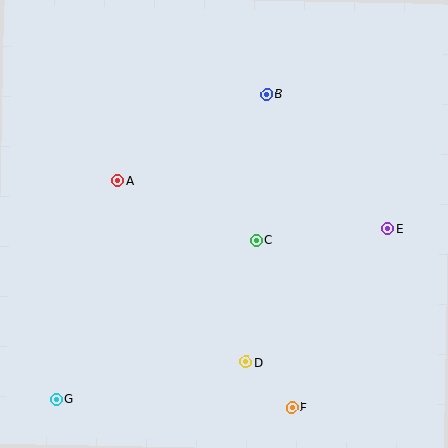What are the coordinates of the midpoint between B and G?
The midpoint between B and G is at (161, 247).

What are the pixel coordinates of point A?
Point A is at (118, 181).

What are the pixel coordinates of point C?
Point C is at (256, 240).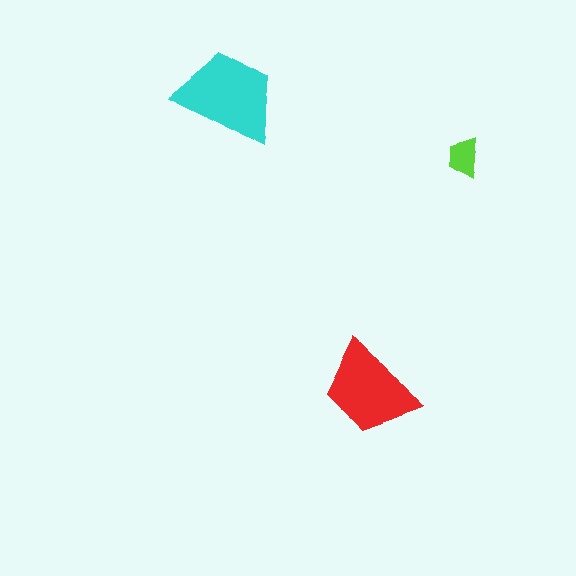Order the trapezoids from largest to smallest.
the cyan one, the red one, the lime one.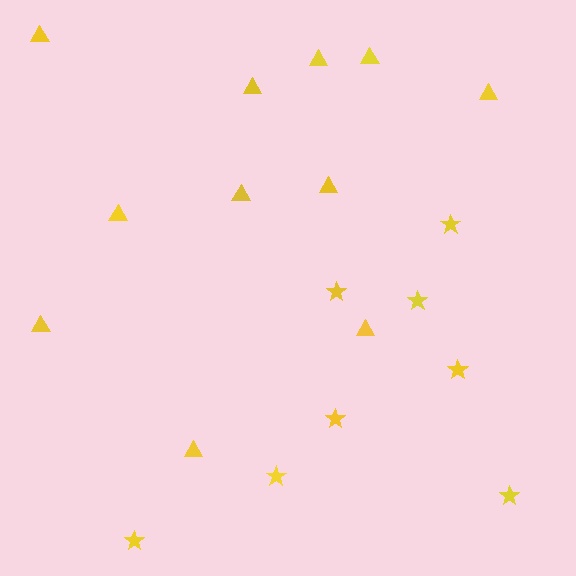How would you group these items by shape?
There are 2 groups: one group of stars (8) and one group of triangles (11).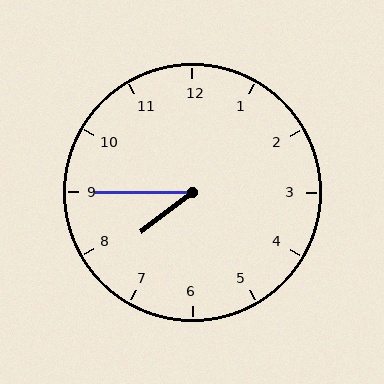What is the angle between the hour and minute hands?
Approximately 38 degrees.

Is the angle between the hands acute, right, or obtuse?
It is acute.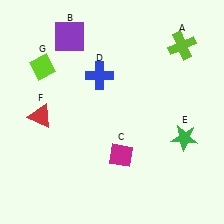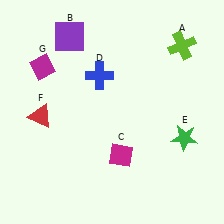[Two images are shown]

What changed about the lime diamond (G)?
In Image 1, G is lime. In Image 2, it changed to magenta.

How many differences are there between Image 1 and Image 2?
There is 1 difference between the two images.